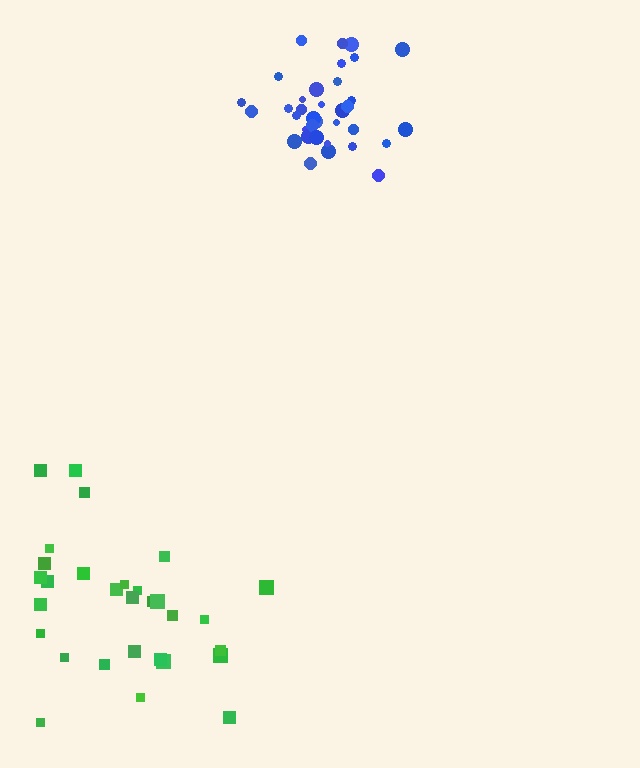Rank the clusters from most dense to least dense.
blue, green.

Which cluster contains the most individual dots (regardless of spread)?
Blue (35).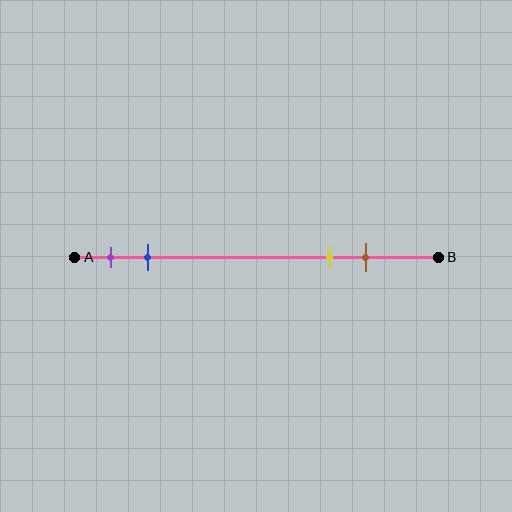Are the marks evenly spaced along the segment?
No, the marks are not evenly spaced.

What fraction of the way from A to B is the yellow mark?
The yellow mark is approximately 70% (0.7) of the way from A to B.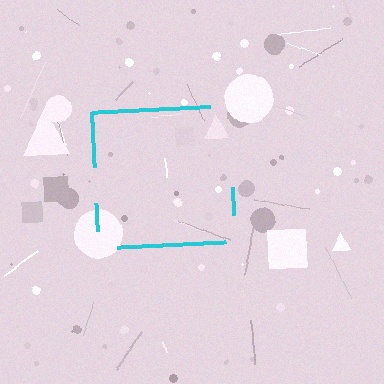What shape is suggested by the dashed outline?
The dashed outline suggests a square.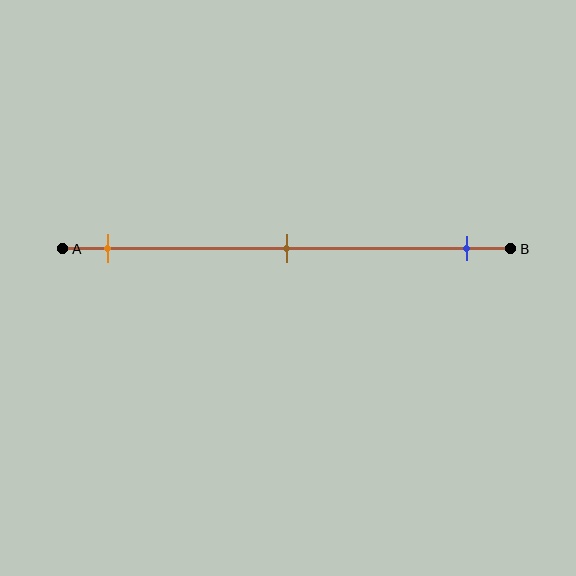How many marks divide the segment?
There are 3 marks dividing the segment.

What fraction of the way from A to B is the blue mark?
The blue mark is approximately 90% (0.9) of the way from A to B.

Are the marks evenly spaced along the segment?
Yes, the marks are approximately evenly spaced.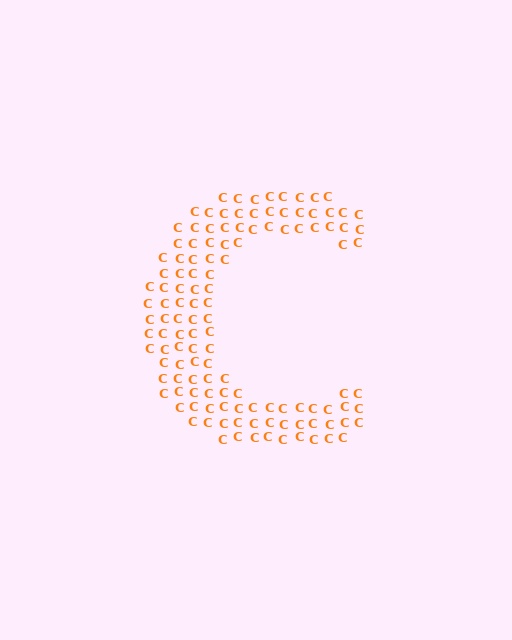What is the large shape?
The large shape is the letter C.